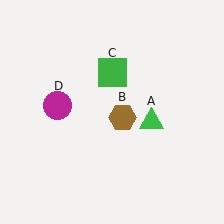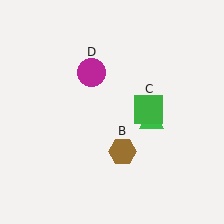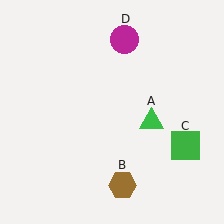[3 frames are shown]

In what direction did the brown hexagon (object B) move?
The brown hexagon (object B) moved down.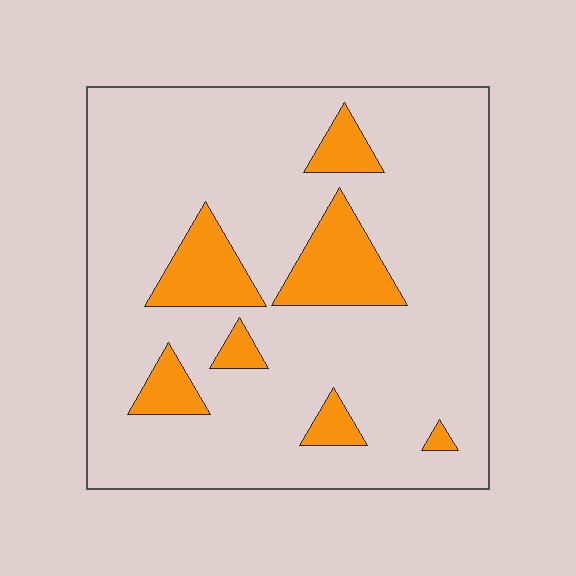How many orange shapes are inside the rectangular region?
7.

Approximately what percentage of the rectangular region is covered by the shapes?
Approximately 15%.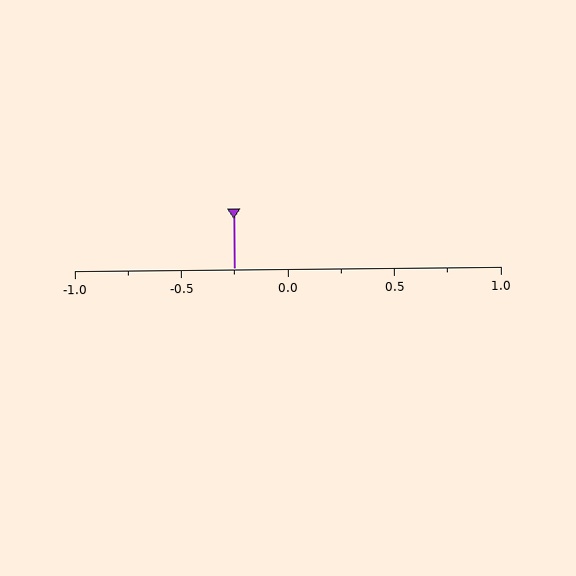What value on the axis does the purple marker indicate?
The marker indicates approximately -0.25.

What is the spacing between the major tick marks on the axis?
The major ticks are spaced 0.5 apart.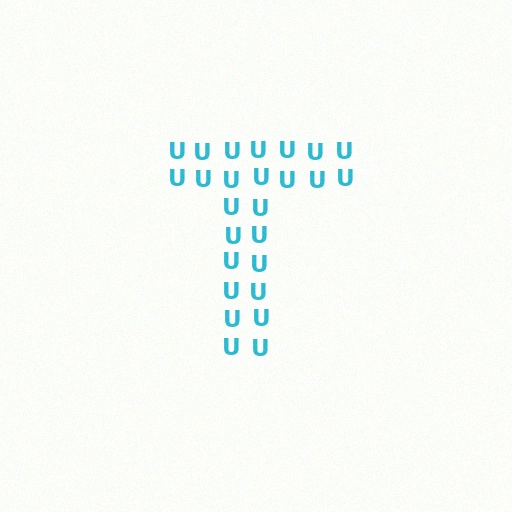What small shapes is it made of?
It is made of small letter U's.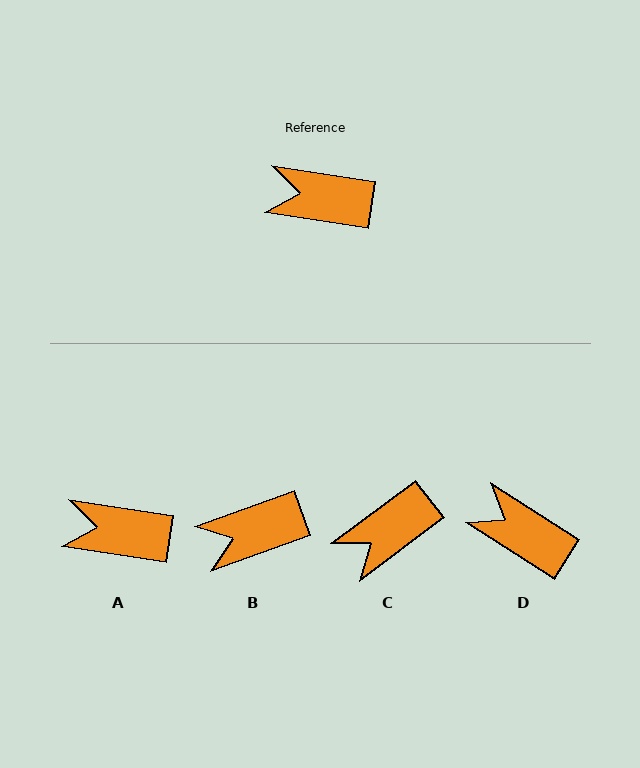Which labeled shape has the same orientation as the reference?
A.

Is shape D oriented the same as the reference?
No, it is off by about 24 degrees.